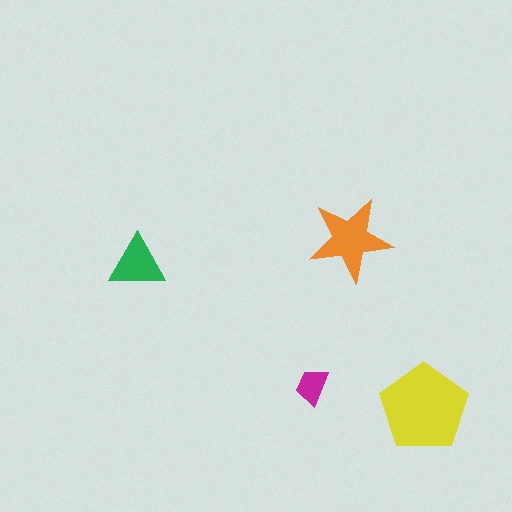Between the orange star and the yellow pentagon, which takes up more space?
The yellow pentagon.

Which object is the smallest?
The magenta trapezoid.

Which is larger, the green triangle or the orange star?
The orange star.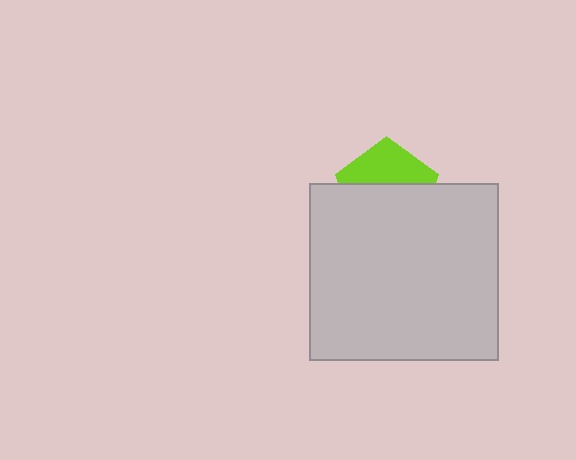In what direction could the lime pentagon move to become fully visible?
The lime pentagon could move up. That would shift it out from behind the light gray rectangle entirely.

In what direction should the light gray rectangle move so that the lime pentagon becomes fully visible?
The light gray rectangle should move down. That is the shortest direction to clear the overlap and leave the lime pentagon fully visible.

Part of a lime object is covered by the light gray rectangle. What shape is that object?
It is a pentagon.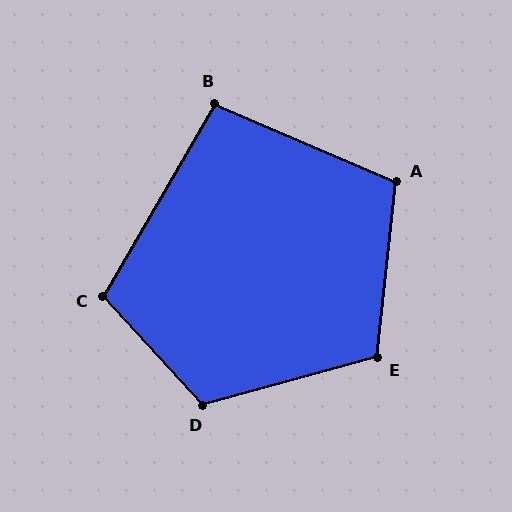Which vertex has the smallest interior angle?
B, at approximately 96 degrees.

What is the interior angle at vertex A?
Approximately 107 degrees (obtuse).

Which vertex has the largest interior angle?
D, at approximately 117 degrees.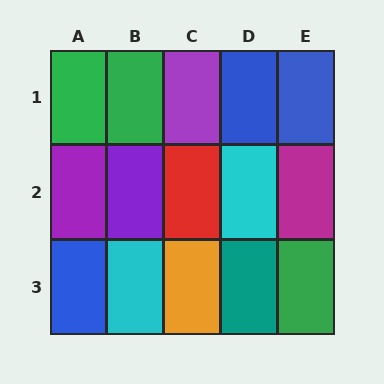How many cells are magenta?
1 cell is magenta.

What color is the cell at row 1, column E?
Blue.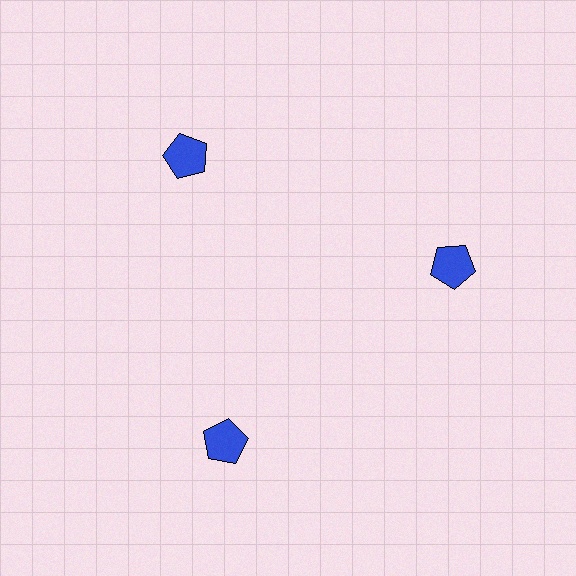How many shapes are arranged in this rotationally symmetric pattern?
There are 3 shapes, arranged in 3 groups of 1.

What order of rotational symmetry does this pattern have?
This pattern has 3-fold rotational symmetry.